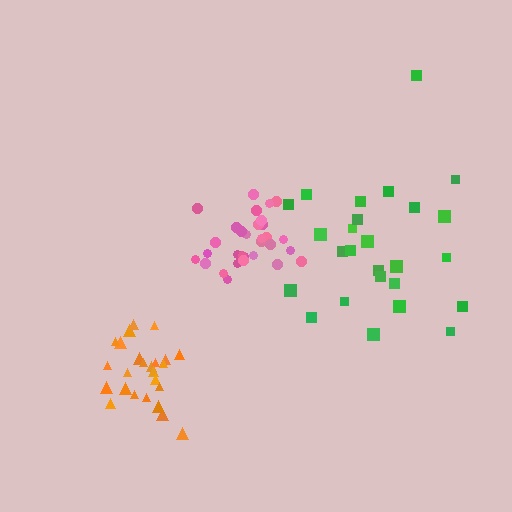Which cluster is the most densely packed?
Pink.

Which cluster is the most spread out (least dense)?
Green.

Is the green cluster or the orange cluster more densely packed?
Orange.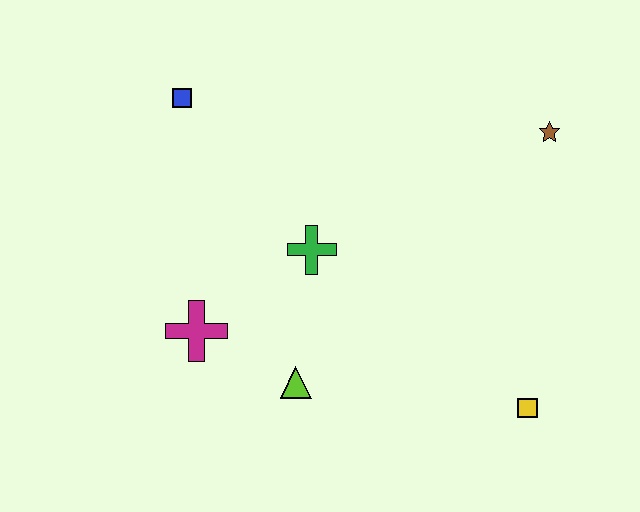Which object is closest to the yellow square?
The lime triangle is closest to the yellow square.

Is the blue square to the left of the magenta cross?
Yes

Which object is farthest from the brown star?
The magenta cross is farthest from the brown star.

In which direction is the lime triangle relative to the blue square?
The lime triangle is below the blue square.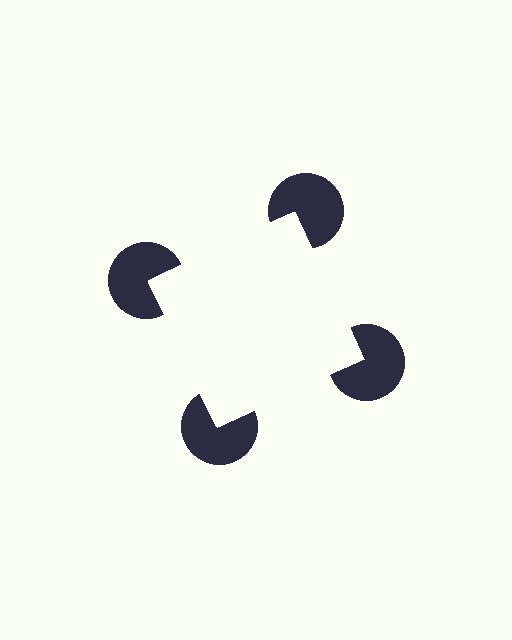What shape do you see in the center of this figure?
An illusory square — its edges are inferred from the aligned wedge cuts in the pac-man discs, not physically drawn.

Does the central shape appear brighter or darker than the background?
It typically appears slightly brighter than the background, even though no actual brightness change is drawn.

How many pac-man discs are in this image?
There are 4 — one at each vertex of the illusory square.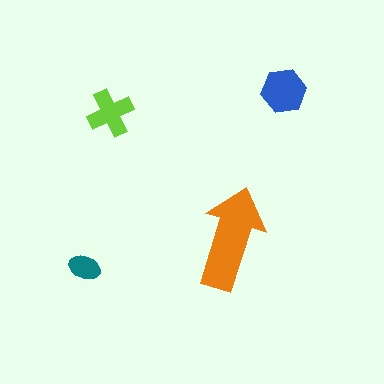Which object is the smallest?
The teal ellipse.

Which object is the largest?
The orange arrow.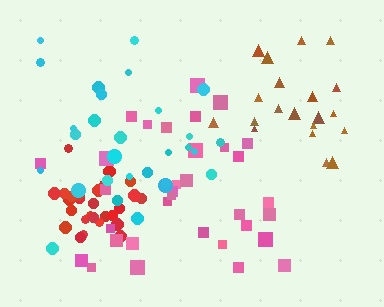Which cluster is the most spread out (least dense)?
Cyan.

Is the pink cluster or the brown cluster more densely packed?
Brown.